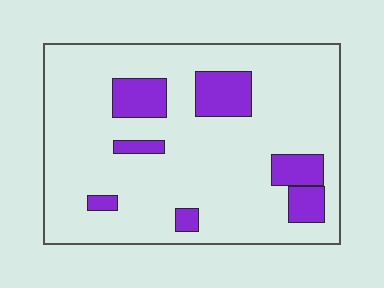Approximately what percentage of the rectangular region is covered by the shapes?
Approximately 15%.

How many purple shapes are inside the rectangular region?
7.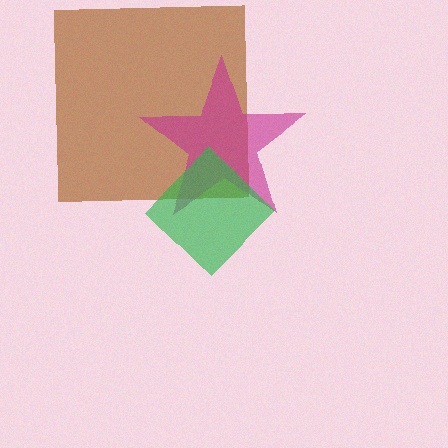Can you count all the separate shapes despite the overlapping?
Yes, there are 3 separate shapes.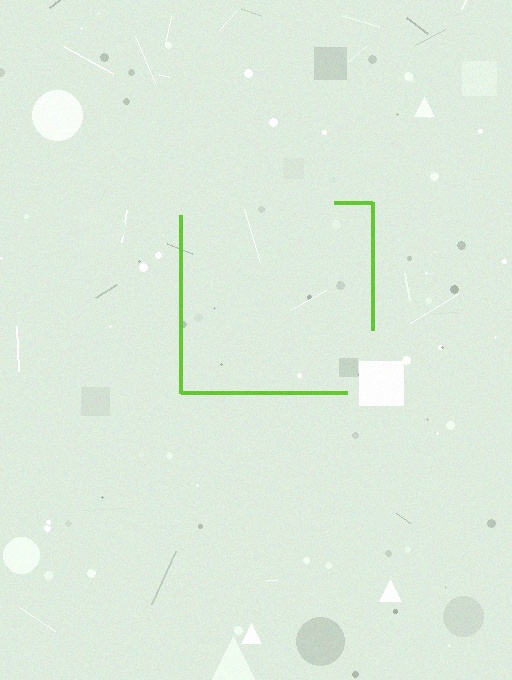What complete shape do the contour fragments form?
The contour fragments form a square.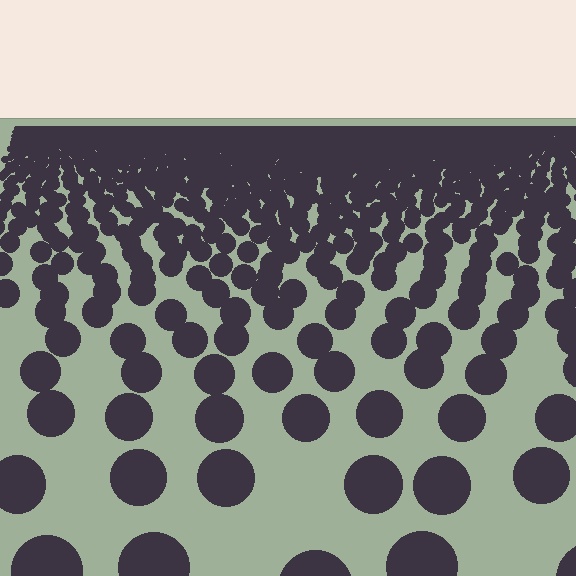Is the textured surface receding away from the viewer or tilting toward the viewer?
The surface is receding away from the viewer. Texture elements get smaller and denser toward the top.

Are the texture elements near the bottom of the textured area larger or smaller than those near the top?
Larger. Near the bottom, elements are closer to the viewer and appear at a bigger on-screen size.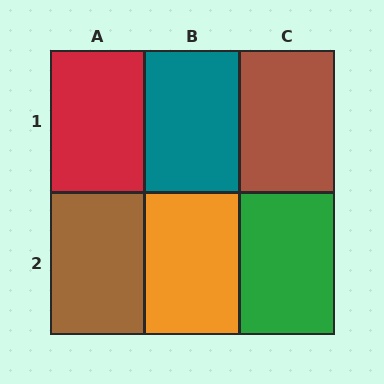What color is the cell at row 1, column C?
Brown.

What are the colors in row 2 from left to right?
Brown, orange, green.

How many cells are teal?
1 cell is teal.